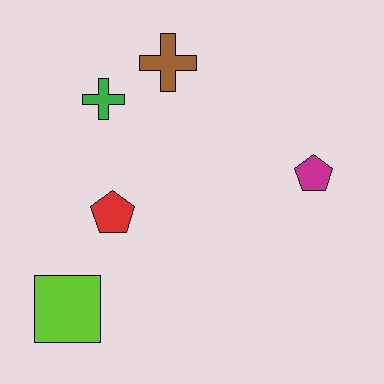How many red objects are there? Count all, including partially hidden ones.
There is 1 red object.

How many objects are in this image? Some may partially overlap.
There are 5 objects.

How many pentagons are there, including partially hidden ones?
There are 2 pentagons.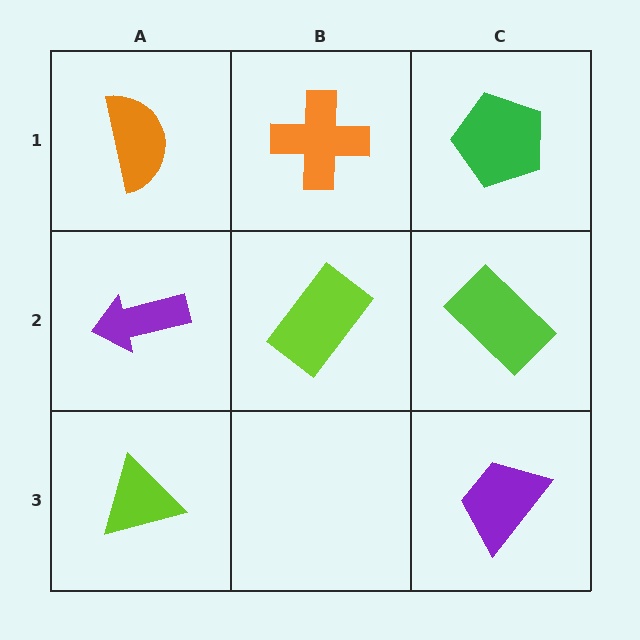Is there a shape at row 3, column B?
No, that cell is empty.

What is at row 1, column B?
An orange cross.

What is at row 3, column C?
A purple trapezoid.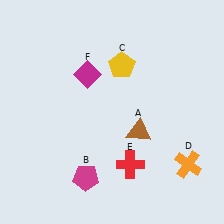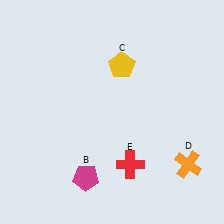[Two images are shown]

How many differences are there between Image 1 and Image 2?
There are 2 differences between the two images.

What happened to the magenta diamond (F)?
The magenta diamond (F) was removed in Image 2. It was in the top-left area of Image 1.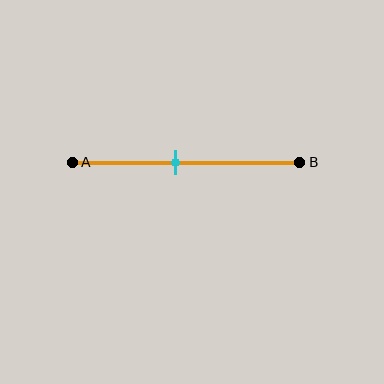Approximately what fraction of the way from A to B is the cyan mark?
The cyan mark is approximately 45% of the way from A to B.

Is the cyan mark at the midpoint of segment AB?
No, the mark is at about 45% from A, not at the 50% midpoint.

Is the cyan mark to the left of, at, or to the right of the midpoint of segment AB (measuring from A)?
The cyan mark is to the left of the midpoint of segment AB.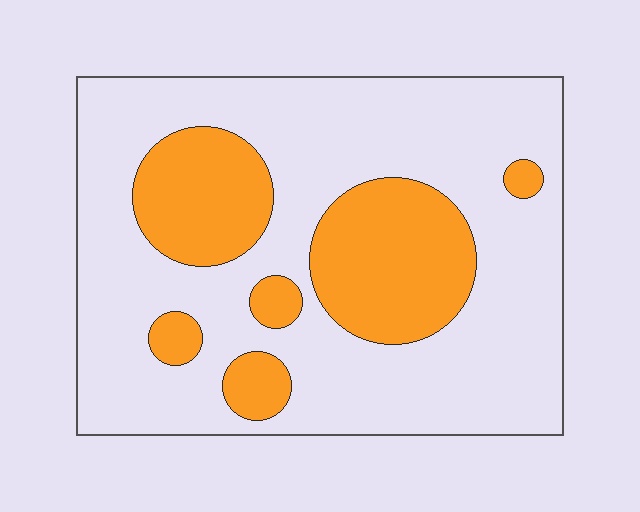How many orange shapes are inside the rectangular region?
6.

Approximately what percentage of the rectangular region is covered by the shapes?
Approximately 25%.